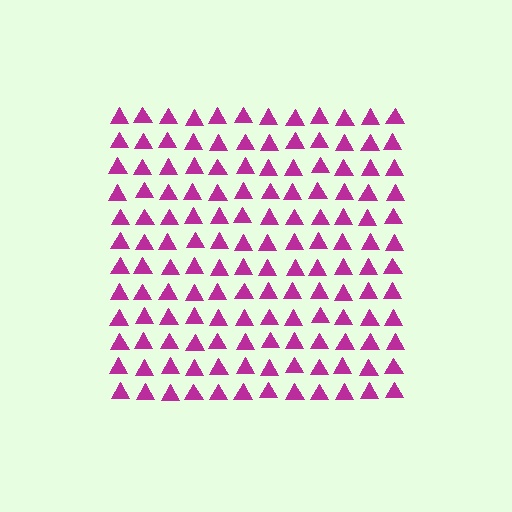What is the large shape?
The large shape is a square.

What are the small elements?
The small elements are triangles.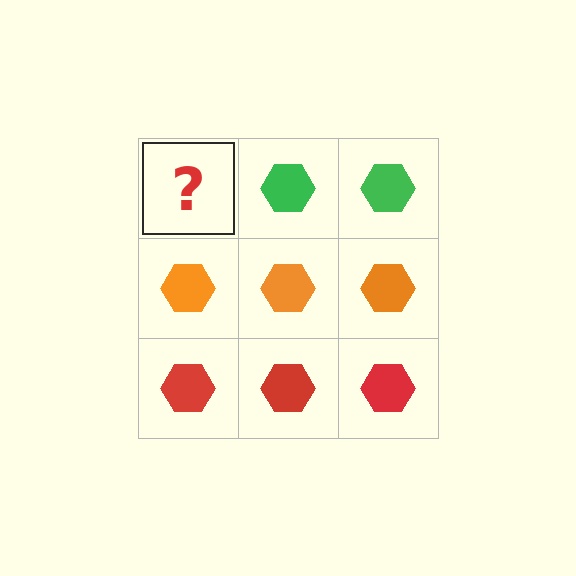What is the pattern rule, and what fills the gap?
The rule is that each row has a consistent color. The gap should be filled with a green hexagon.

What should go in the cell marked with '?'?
The missing cell should contain a green hexagon.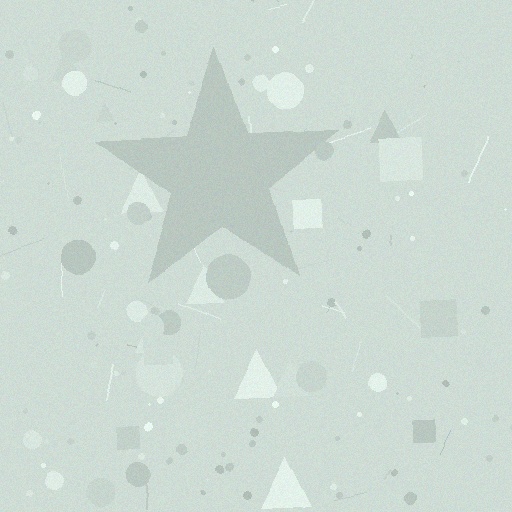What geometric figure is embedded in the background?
A star is embedded in the background.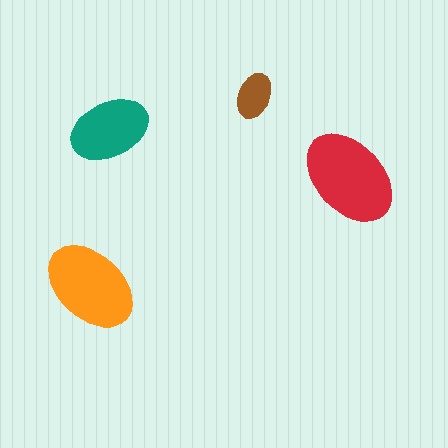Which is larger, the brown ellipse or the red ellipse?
The red one.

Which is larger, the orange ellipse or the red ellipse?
The red one.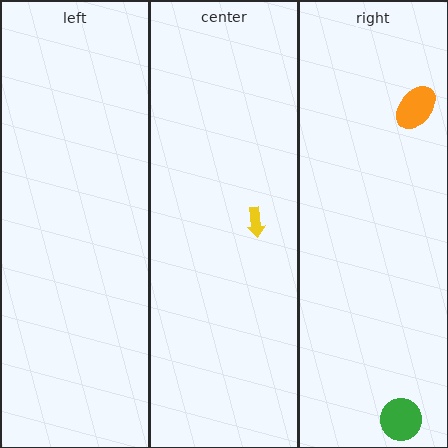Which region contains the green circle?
The right region.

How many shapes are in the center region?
1.